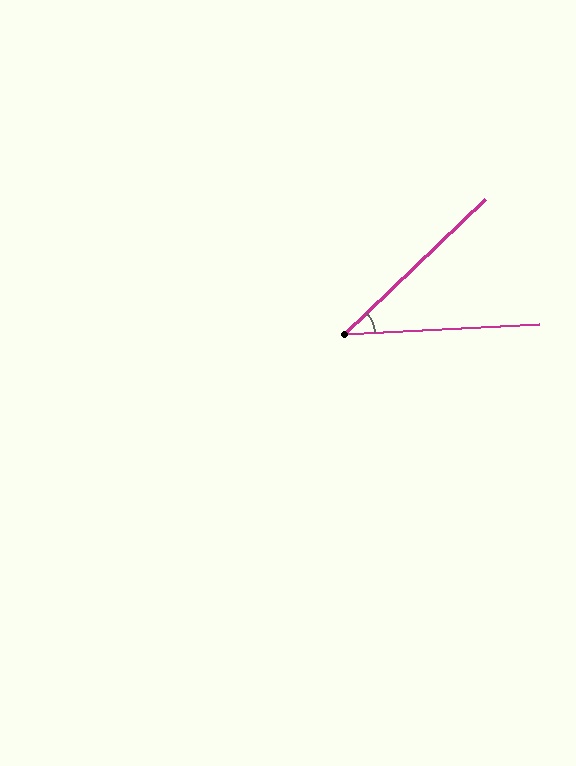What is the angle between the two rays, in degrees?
Approximately 41 degrees.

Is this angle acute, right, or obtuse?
It is acute.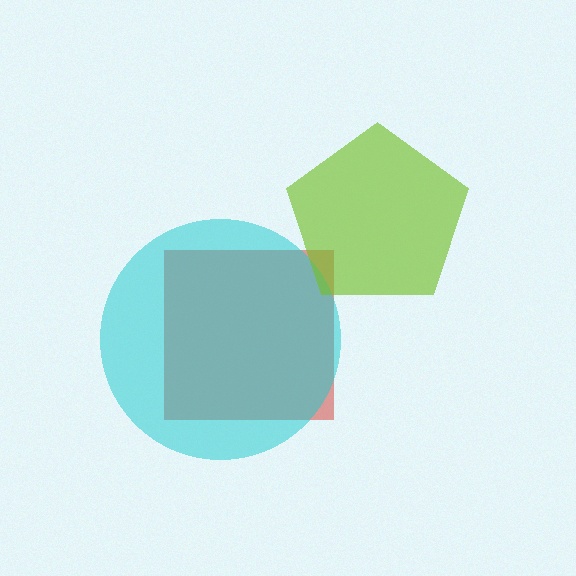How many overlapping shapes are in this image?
There are 3 overlapping shapes in the image.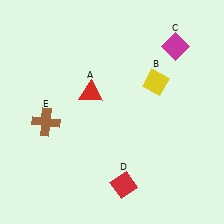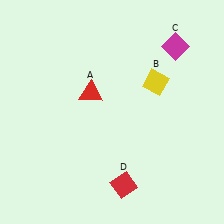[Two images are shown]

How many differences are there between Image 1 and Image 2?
There is 1 difference between the two images.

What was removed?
The brown cross (E) was removed in Image 2.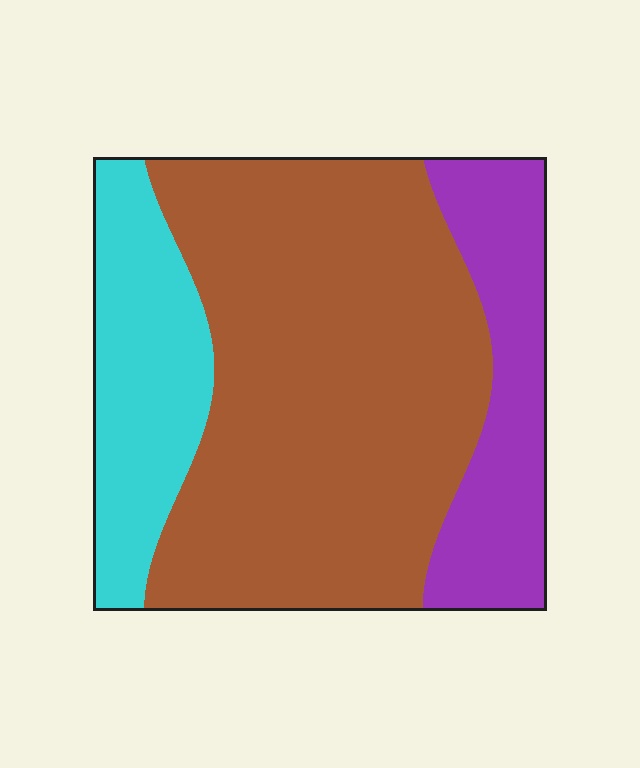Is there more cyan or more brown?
Brown.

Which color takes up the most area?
Brown, at roughly 60%.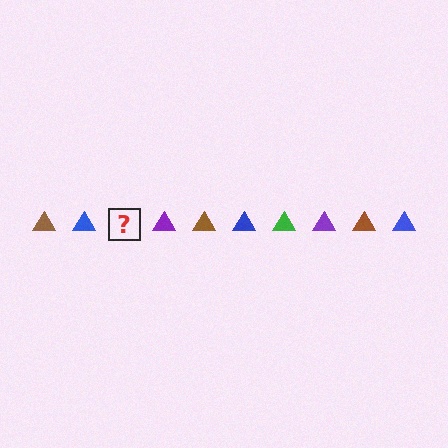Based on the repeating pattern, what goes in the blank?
The blank should be a green triangle.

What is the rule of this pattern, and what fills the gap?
The rule is that the pattern cycles through brown, blue, green, purple triangles. The gap should be filled with a green triangle.